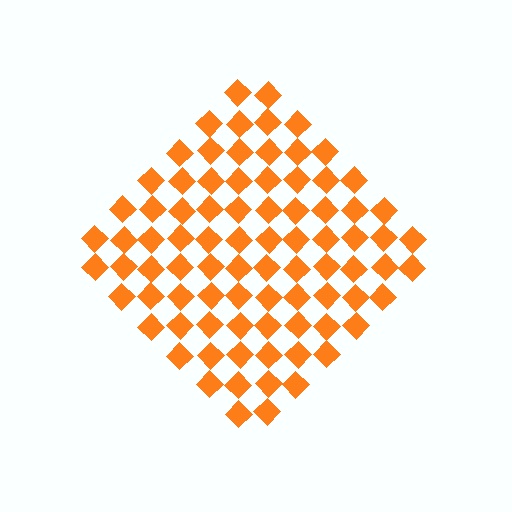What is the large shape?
The large shape is a diamond.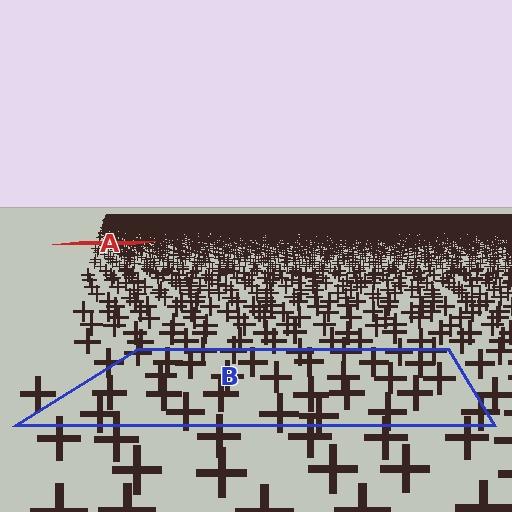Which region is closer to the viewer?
Region B is closer. The texture elements there are larger and more spread out.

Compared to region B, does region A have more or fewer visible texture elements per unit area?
Region A has more texture elements per unit area — they are packed more densely because it is farther away.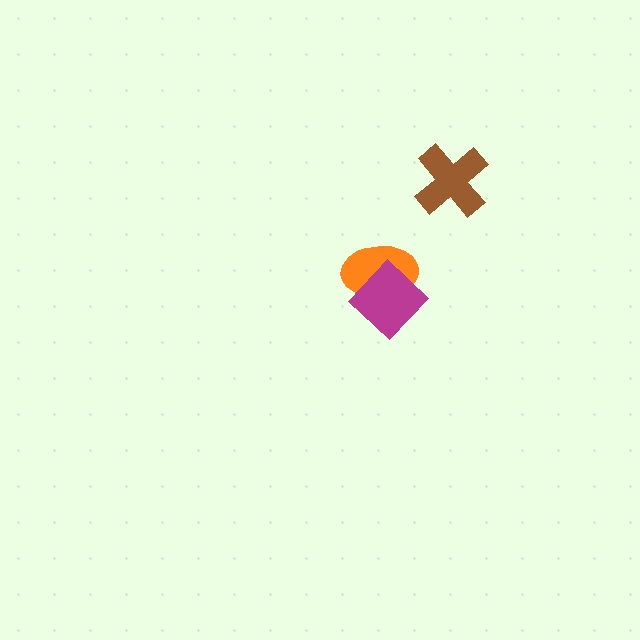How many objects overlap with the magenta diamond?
1 object overlaps with the magenta diamond.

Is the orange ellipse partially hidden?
Yes, it is partially covered by another shape.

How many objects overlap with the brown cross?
0 objects overlap with the brown cross.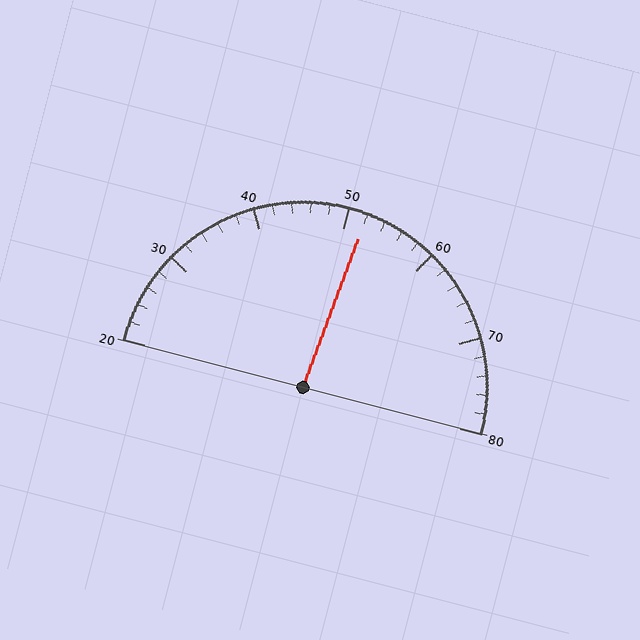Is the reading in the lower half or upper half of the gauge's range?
The reading is in the upper half of the range (20 to 80).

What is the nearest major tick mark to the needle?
The nearest major tick mark is 50.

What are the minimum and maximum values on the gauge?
The gauge ranges from 20 to 80.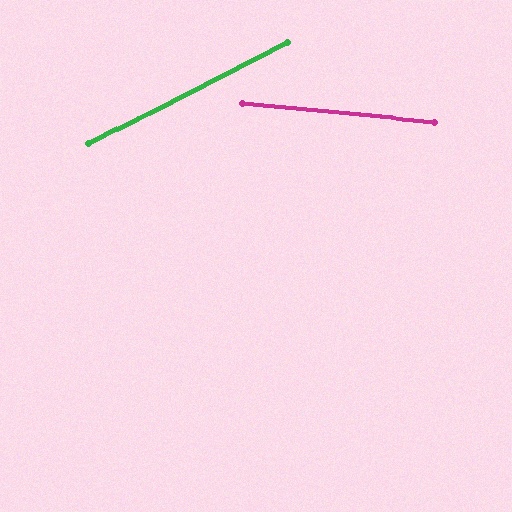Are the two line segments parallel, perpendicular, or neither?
Neither parallel nor perpendicular — they differ by about 32°.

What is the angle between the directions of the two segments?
Approximately 32 degrees.